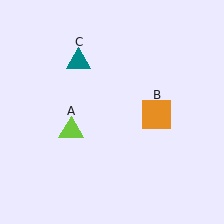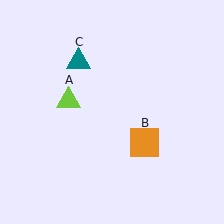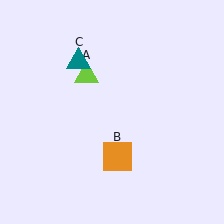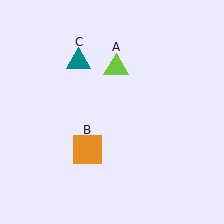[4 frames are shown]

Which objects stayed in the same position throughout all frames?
Teal triangle (object C) remained stationary.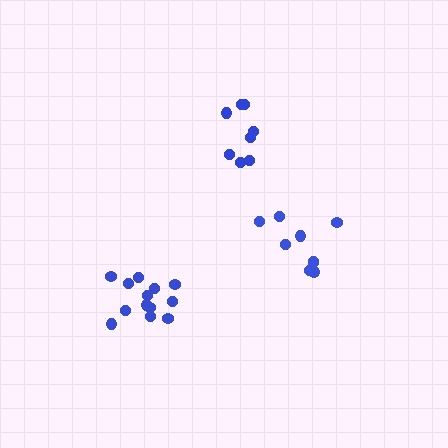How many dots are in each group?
Group 1: 9 dots, Group 2: 13 dots, Group 3: 8 dots (30 total).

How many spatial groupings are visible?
There are 3 spatial groupings.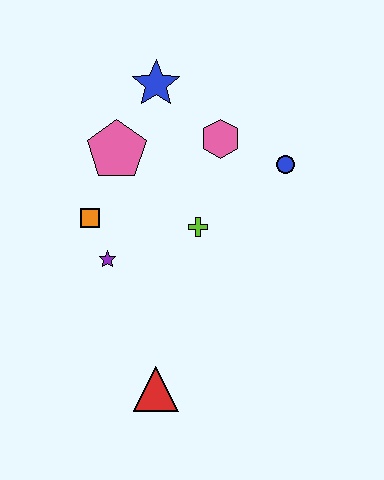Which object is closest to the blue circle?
The pink hexagon is closest to the blue circle.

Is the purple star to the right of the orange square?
Yes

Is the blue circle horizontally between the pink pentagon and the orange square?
No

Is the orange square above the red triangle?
Yes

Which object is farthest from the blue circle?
The red triangle is farthest from the blue circle.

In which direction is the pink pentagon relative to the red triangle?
The pink pentagon is above the red triangle.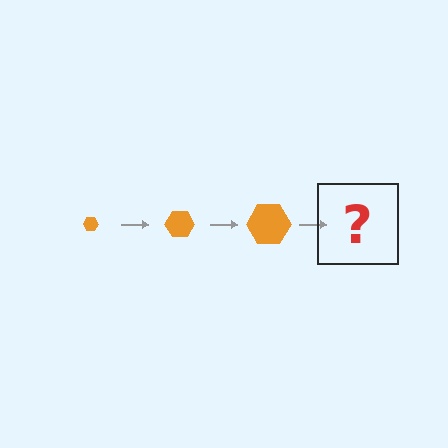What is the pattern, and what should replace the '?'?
The pattern is that the hexagon gets progressively larger each step. The '?' should be an orange hexagon, larger than the previous one.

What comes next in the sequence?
The next element should be an orange hexagon, larger than the previous one.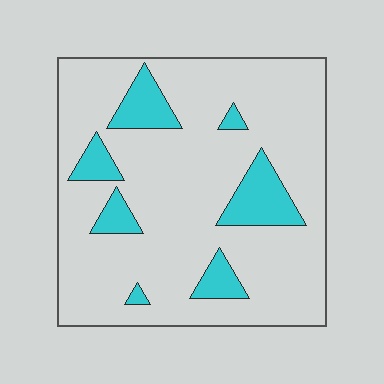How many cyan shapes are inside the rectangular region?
7.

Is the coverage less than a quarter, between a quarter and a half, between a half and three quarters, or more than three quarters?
Less than a quarter.